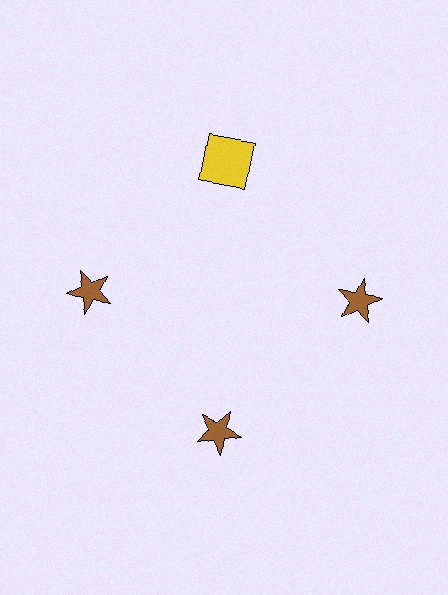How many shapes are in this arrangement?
There are 4 shapes arranged in a ring pattern.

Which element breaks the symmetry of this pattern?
The yellow square at roughly the 12 o'clock position breaks the symmetry. All other shapes are brown stars.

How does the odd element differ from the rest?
It differs in both color (yellow instead of brown) and shape (square instead of star).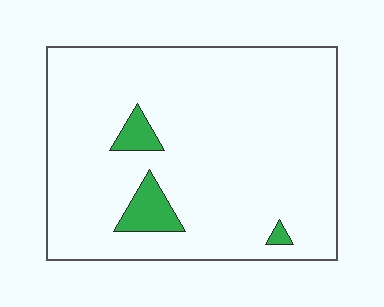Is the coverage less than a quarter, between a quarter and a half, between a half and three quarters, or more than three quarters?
Less than a quarter.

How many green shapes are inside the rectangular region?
3.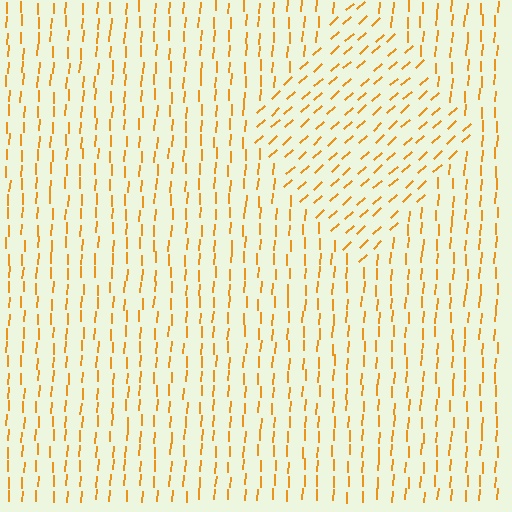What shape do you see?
I see a diamond.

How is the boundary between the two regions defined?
The boundary is defined purely by a change in line orientation (approximately 45 degrees difference). All lines are the same color and thickness.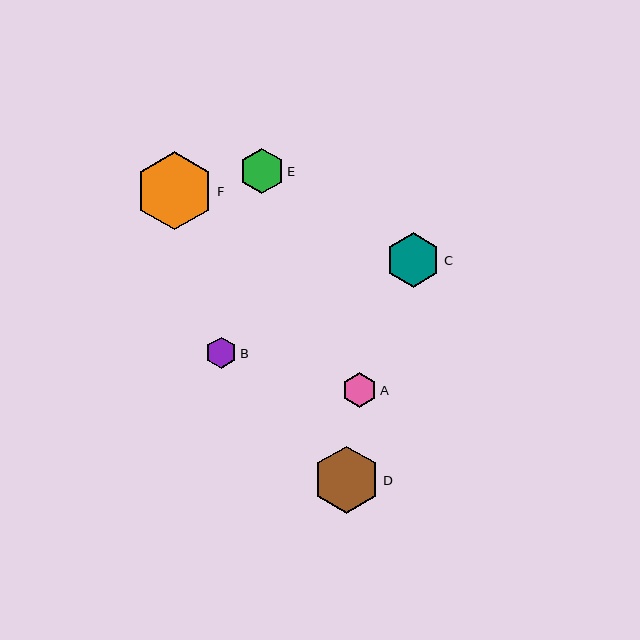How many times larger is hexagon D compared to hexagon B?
Hexagon D is approximately 2.2 times the size of hexagon B.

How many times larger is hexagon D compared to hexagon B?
Hexagon D is approximately 2.2 times the size of hexagon B.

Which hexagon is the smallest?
Hexagon B is the smallest with a size of approximately 31 pixels.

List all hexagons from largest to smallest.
From largest to smallest: F, D, C, E, A, B.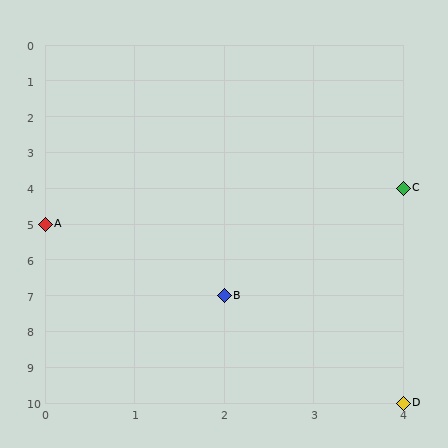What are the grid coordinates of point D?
Point D is at grid coordinates (4, 10).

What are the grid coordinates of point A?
Point A is at grid coordinates (0, 5).